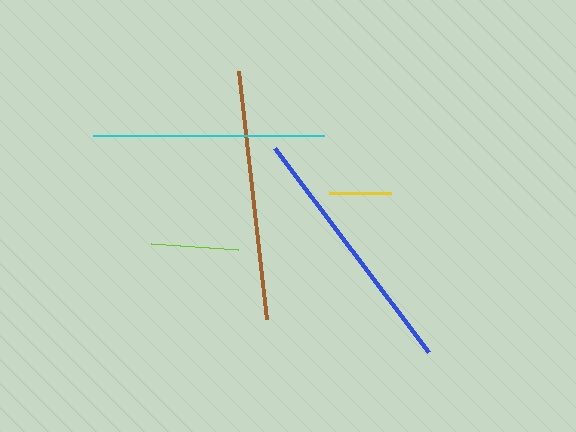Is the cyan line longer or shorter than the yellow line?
The cyan line is longer than the yellow line.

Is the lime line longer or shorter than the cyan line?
The cyan line is longer than the lime line.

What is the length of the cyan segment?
The cyan segment is approximately 231 pixels long.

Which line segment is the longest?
The blue line is the longest at approximately 255 pixels.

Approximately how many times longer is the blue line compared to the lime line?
The blue line is approximately 2.9 times the length of the lime line.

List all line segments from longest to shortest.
From longest to shortest: blue, brown, cyan, lime, yellow.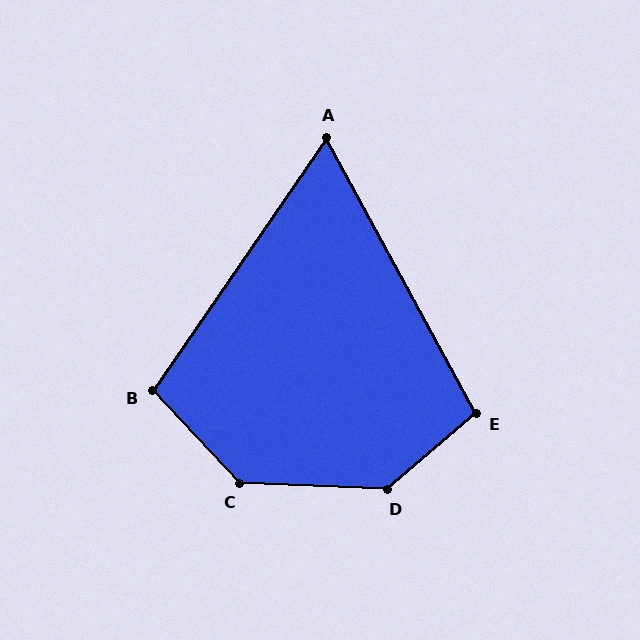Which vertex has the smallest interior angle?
A, at approximately 63 degrees.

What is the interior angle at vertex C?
Approximately 136 degrees (obtuse).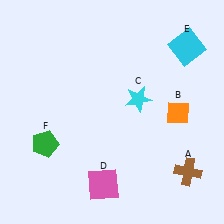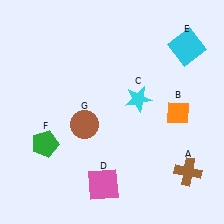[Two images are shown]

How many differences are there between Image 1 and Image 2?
There is 1 difference between the two images.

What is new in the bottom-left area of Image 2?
A brown circle (G) was added in the bottom-left area of Image 2.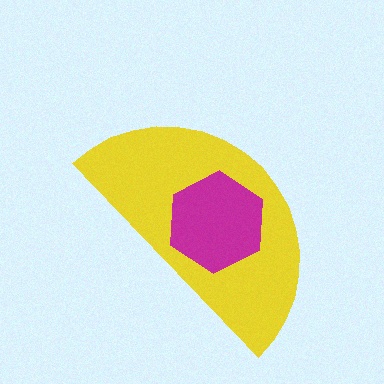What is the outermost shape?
The yellow semicircle.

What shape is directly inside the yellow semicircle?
The magenta hexagon.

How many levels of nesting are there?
2.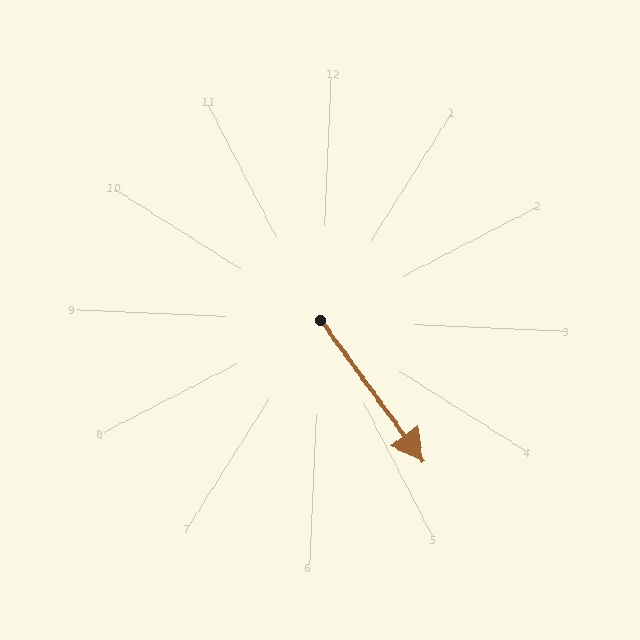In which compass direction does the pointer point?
Southeast.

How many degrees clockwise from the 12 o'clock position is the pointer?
Approximately 141 degrees.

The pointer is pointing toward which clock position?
Roughly 5 o'clock.